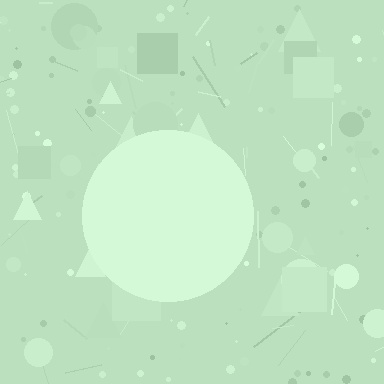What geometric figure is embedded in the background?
A circle is embedded in the background.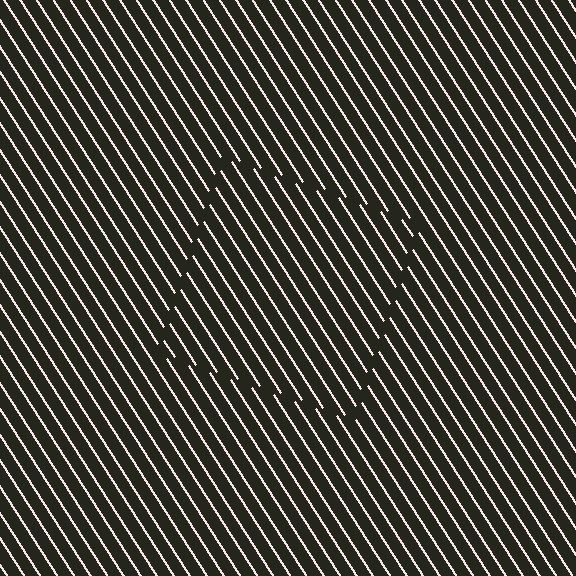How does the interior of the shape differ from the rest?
The interior of the shape contains the same grating, shifted by half a period — the contour is defined by the phase discontinuity where line-ends from the inner and outer gratings abut.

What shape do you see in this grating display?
An illusory square. The interior of the shape contains the same grating, shifted by half a period — the contour is defined by the phase discontinuity where line-ends from the inner and outer gratings abut.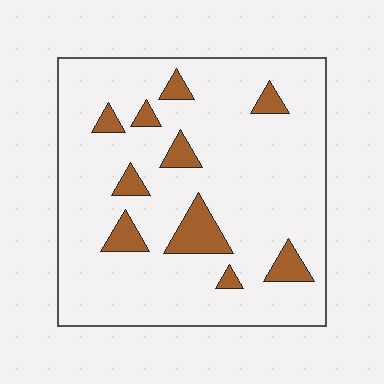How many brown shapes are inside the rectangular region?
10.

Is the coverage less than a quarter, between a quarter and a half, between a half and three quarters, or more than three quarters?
Less than a quarter.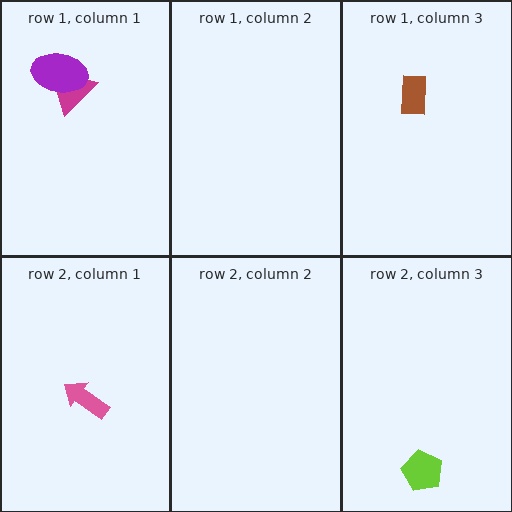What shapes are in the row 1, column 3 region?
The brown rectangle.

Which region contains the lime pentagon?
The row 2, column 3 region.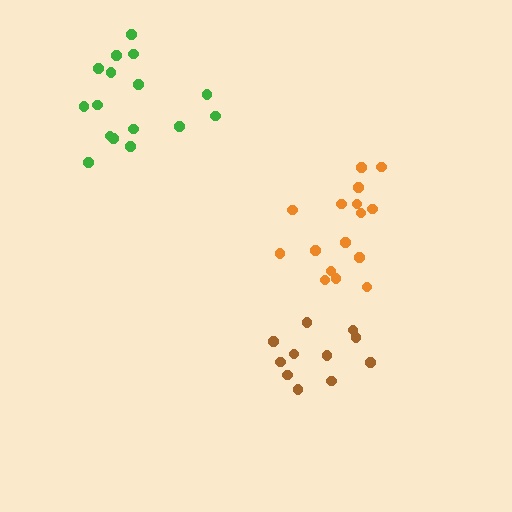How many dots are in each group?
Group 1: 11 dots, Group 2: 16 dots, Group 3: 16 dots (43 total).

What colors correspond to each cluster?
The clusters are colored: brown, green, orange.